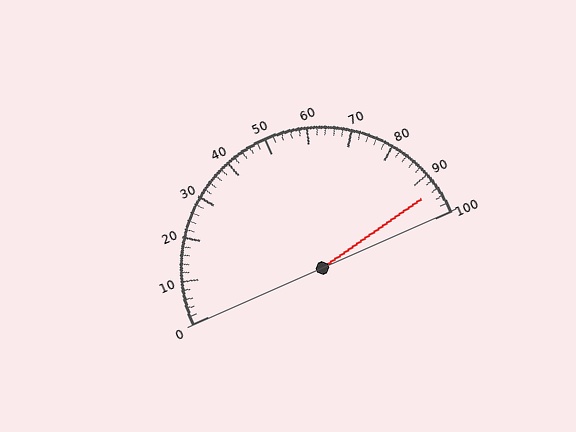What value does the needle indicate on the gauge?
The needle indicates approximately 94.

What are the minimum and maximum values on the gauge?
The gauge ranges from 0 to 100.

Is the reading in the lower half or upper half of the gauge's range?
The reading is in the upper half of the range (0 to 100).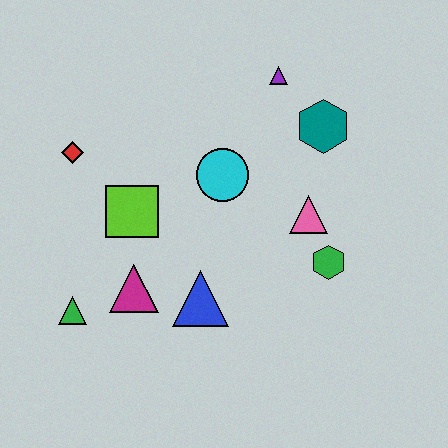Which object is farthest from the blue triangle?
The purple triangle is farthest from the blue triangle.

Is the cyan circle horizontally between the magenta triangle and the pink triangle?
Yes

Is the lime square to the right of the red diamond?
Yes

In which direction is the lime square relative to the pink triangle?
The lime square is to the left of the pink triangle.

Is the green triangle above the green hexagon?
No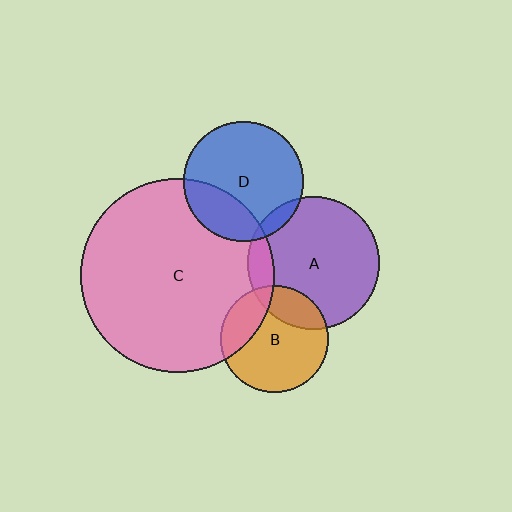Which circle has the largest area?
Circle C (pink).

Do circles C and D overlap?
Yes.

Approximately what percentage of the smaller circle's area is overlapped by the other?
Approximately 25%.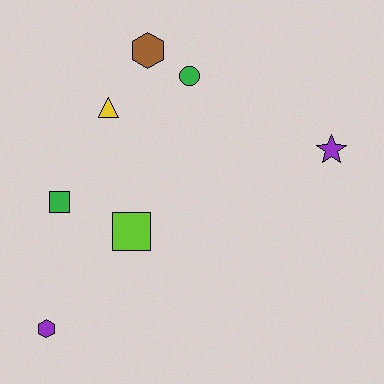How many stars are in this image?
There is 1 star.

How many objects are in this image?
There are 7 objects.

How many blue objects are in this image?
There are no blue objects.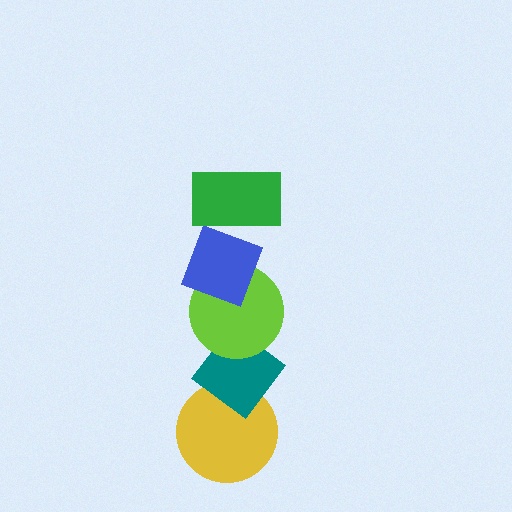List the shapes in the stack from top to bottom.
From top to bottom: the green rectangle, the blue diamond, the lime circle, the teal diamond, the yellow circle.